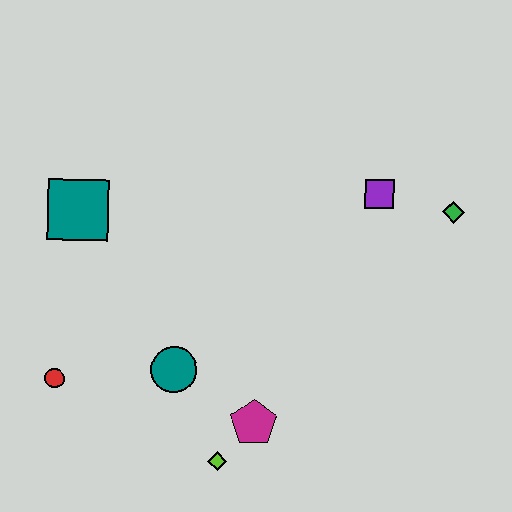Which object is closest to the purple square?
The green diamond is closest to the purple square.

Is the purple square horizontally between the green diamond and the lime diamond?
Yes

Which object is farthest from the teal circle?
The green diamond is farthest from the teal circle.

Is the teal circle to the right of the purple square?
No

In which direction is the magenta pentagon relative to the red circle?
The magenta pentagon is to the right of the red circle.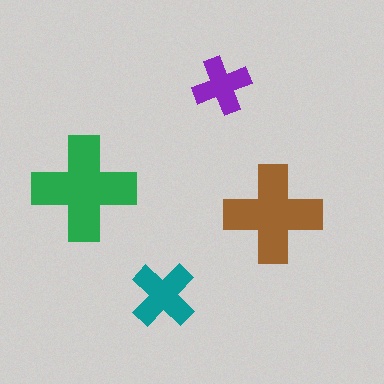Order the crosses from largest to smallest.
the green one, the brown one, the teal one, the purple one.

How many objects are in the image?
There are 4 objects in the image.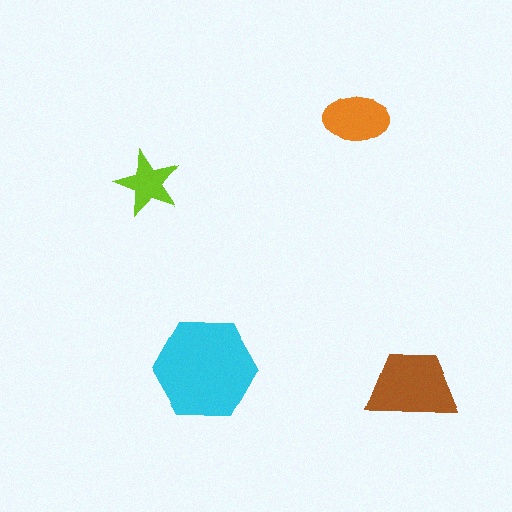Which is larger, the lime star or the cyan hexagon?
The cyan hexagon.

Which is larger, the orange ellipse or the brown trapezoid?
The brown trapezoid.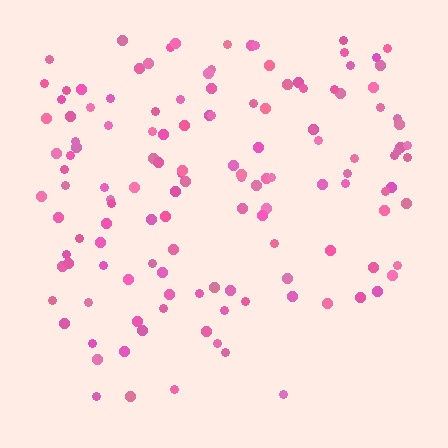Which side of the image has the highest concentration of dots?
The top.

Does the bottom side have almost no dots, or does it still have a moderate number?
Still a moderate number, just noticeably fewer than the top.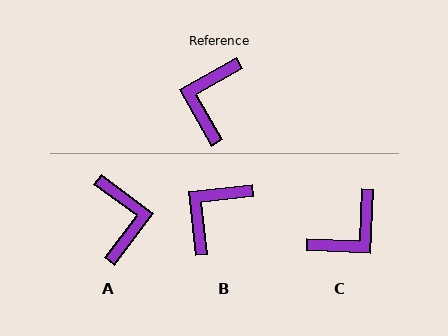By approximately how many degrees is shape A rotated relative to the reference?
Approximately 156 degrees clockwise.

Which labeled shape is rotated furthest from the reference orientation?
A, about 156 degrees away.